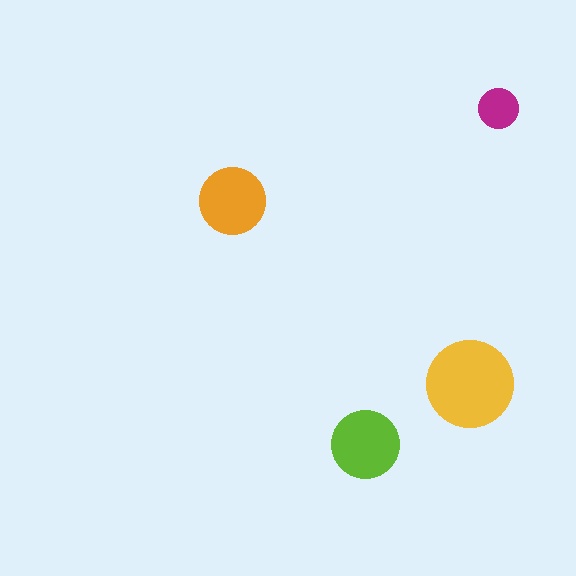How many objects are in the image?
There are 4 objects in the image.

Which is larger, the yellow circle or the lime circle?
The yellow one.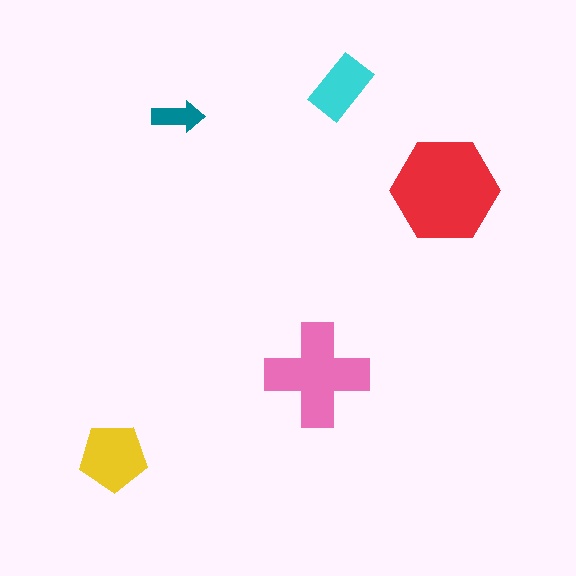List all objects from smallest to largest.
The teal arrow, the cyan rectangle, the yellow pentagon, the pink cross, the red hexagon.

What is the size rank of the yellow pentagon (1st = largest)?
3rd.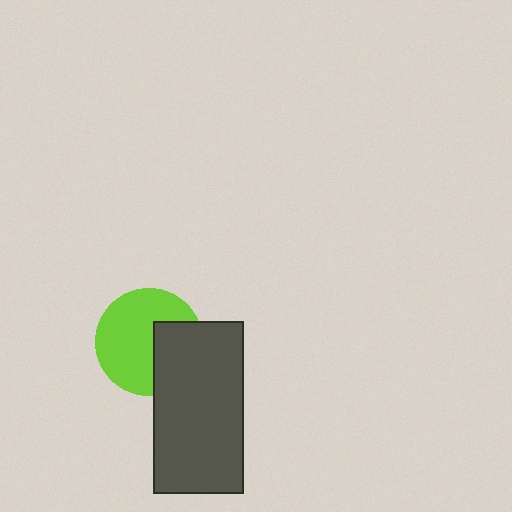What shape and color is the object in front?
The object in front is a dark gray rectangle.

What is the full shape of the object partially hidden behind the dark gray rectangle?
The partially hidden object is a lime circle.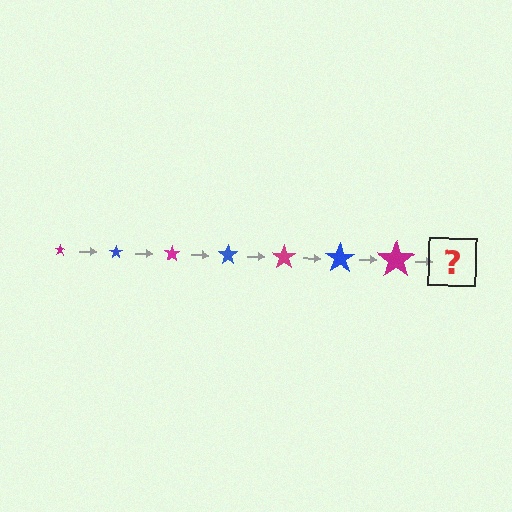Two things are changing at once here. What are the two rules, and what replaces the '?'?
The two rules are that the star grows larger each step and the color cycles through magenta and blue. The '?' should be a blue star, larger than the previous one.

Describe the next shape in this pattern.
It should be a blue star, larger than the previous one.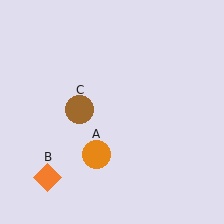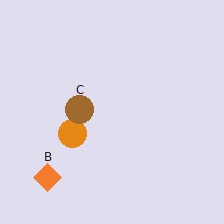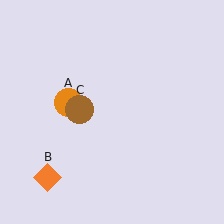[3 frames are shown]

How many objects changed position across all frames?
1 object changed position: orange circle (object A).